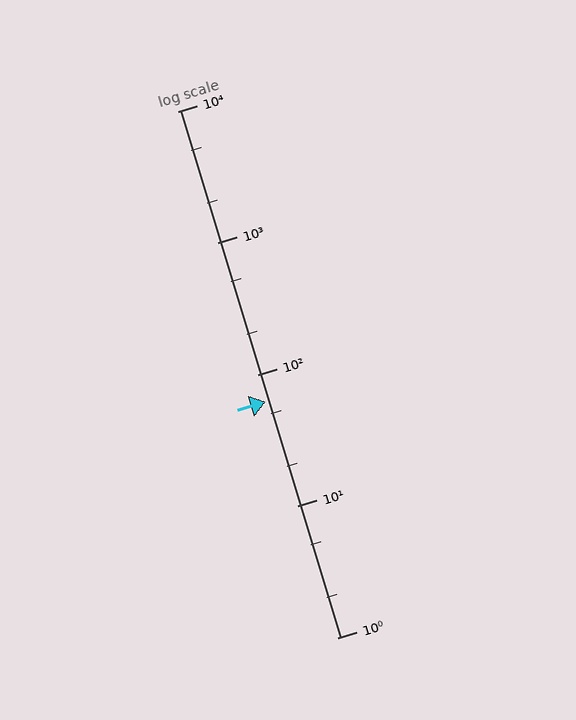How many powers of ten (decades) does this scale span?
The scale spans 4 decades, from 1 to 10000.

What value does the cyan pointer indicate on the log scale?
The pointer indicates approximately 62.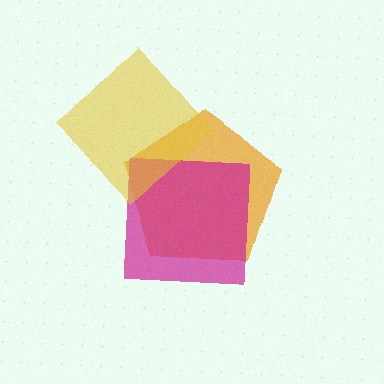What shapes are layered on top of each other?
The layered shapes are: an orange pentagon, a magenta square, a yellow diamond.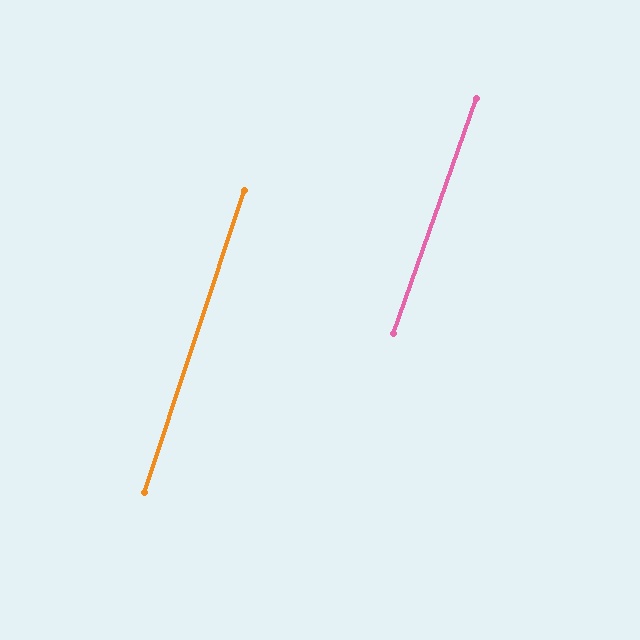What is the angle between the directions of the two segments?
Approximately 1 degree.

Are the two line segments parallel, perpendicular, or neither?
Parallel — their directions differ by only 1.3°.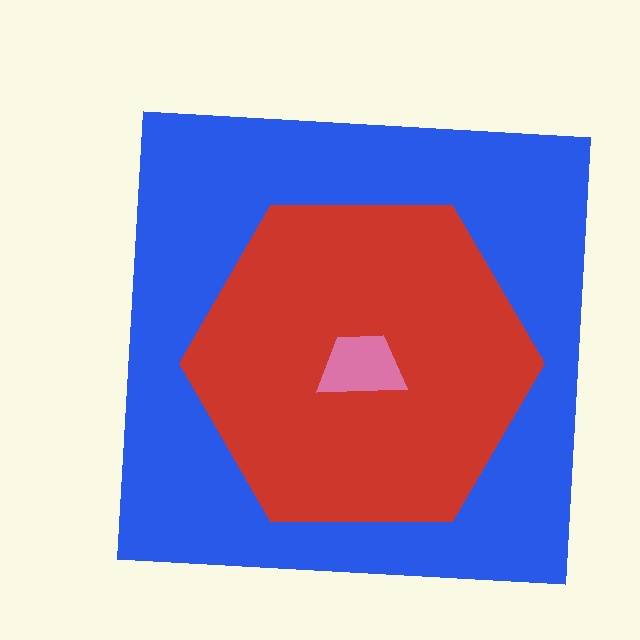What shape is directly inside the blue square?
The red hexagon.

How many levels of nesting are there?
3.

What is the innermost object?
The pink trapezoid.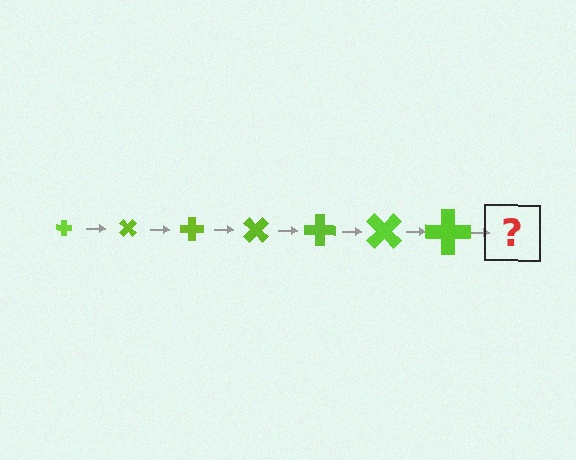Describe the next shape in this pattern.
It should be a cross, larger than the previous one and rotated 315 degrees from the start.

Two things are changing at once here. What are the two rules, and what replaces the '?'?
The two rules are that the cross grows larger each step and it rotates 45 degrees each step. The '?' should be a cross, larger than the previous one and rotated 315 degrees from the start.